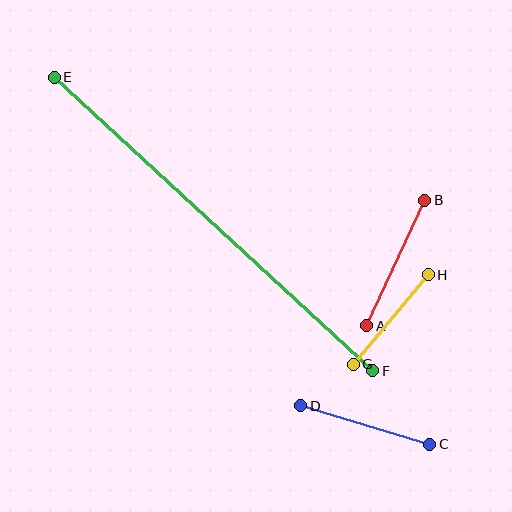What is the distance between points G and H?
The distance is approximately 117 pixels.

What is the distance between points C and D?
The distance is approximately 135 pixels.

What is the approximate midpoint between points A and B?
The midpoint is at approximately (396, 263) pixels.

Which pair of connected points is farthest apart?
Points E and F are farthest apart.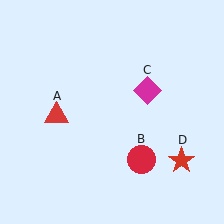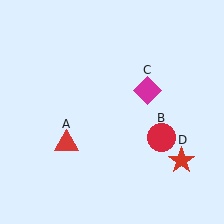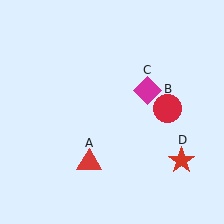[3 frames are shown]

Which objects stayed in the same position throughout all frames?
Magenta diamond (object C) and red star (object D) remained stationary.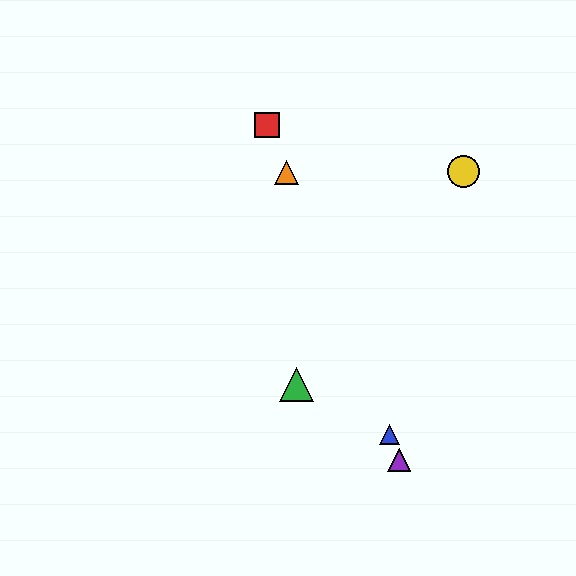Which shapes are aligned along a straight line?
The red square, the blue triangle, the purple triangle, the orange triangle are aligned along a straight line.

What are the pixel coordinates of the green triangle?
The green triangle is at (297, 384).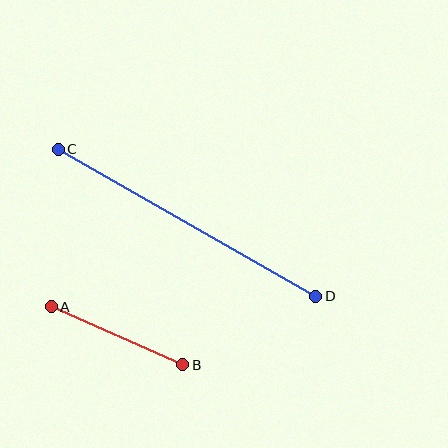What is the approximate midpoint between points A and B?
The midpoint is at approximately (117, 336) pixels.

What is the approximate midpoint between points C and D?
The midpoint is at approximately (187, 223) pixels.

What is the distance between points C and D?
The distance is approximately 297 pixels.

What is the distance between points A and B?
The distance is approximately 144 pixels.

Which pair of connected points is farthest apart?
Points C and D are farthest apart.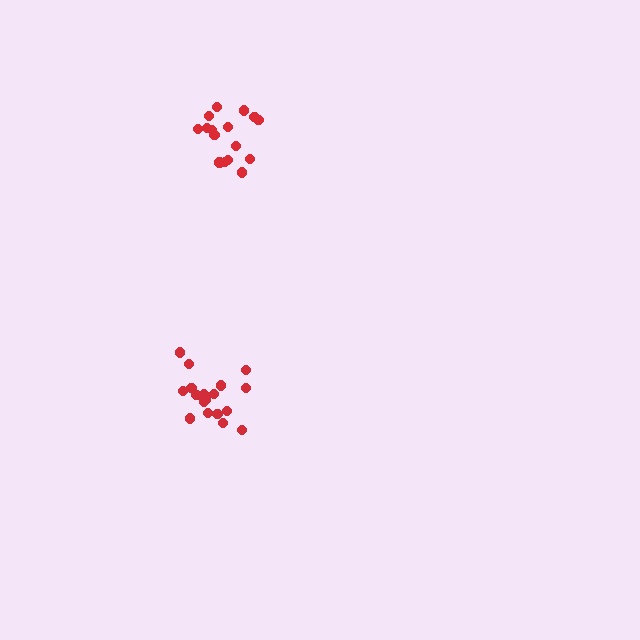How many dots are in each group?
Group 1: 18 dots, Group 2: 16 dots (34 total).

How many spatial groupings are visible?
There are 2 spatial groupings.